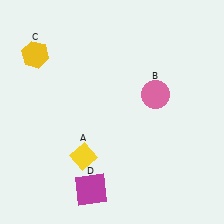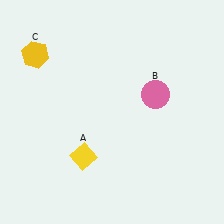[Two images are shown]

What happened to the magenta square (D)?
The magenta square (D) was removed in Image 2. It was in the bottom-left area of Image 1.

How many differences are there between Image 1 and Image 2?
There is 1 difference between the two images.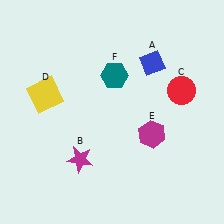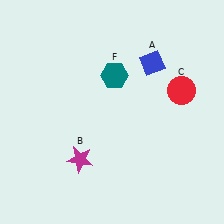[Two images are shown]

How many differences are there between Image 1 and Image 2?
There are 2 differences between the two images.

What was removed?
The yellow square (D), the magenta hexagon (E) were removed in Image 2.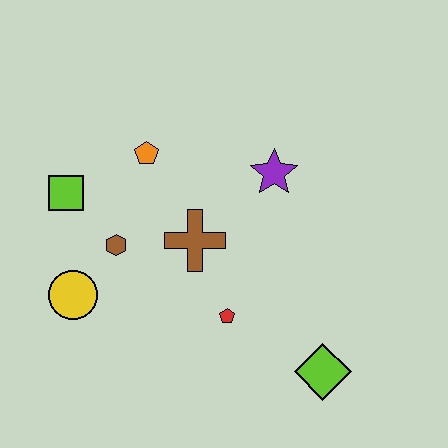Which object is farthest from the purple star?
The yellow circle is farthest from the purple star.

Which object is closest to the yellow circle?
The brown hexagon is closest to the yellow circle.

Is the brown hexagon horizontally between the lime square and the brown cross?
Yes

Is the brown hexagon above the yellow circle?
Yes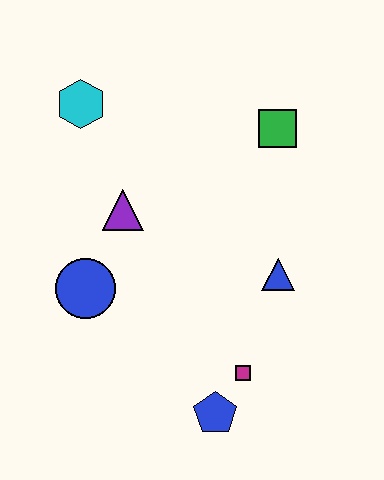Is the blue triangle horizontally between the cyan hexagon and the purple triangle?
No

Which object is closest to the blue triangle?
The magenta square is closest to the blue triangle.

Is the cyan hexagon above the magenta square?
Yes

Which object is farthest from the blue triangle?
The cyan hexagon is farthest from the blue triangle.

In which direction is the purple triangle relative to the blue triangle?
The purple triangle is to the left of the blue triangle.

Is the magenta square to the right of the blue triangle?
No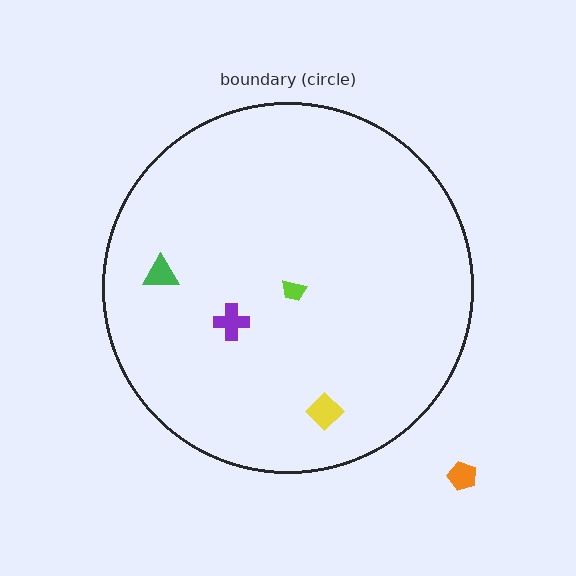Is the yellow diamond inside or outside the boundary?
Inside.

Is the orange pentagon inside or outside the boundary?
Outside.